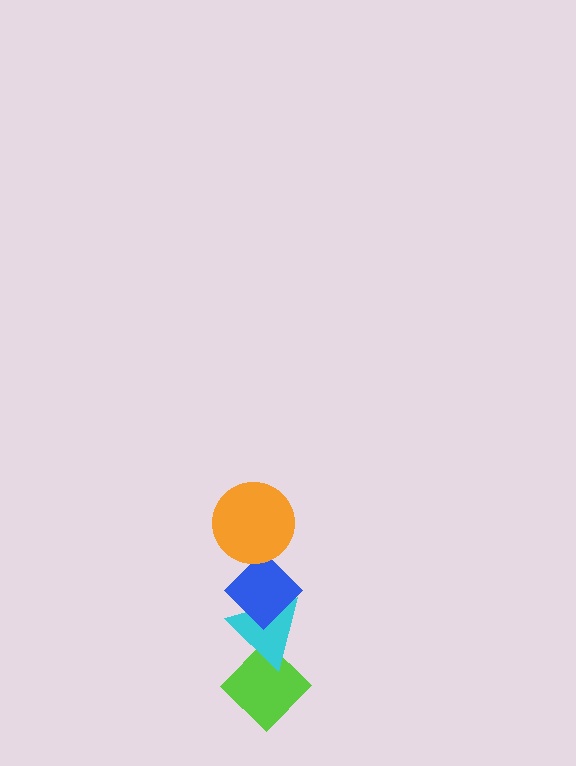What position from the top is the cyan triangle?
The cyan triangle is 3rd from the top.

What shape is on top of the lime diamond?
The cyan triangle is on top of the lime diamond.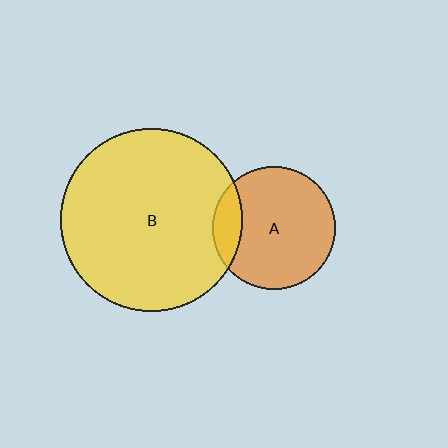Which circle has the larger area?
Circle B (yellow).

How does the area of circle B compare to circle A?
Approximately 2.2 times.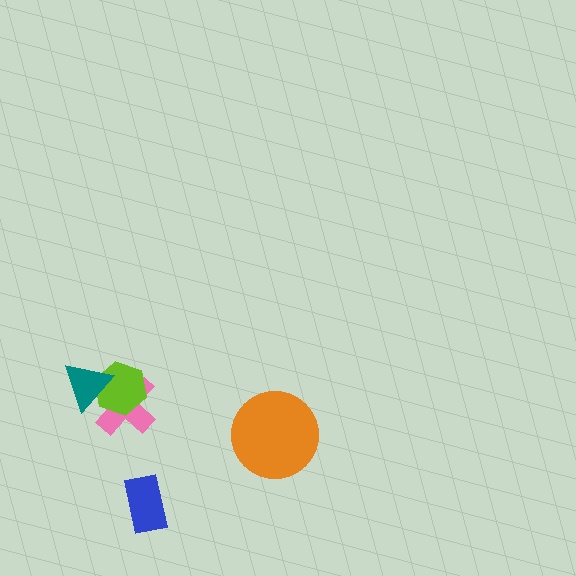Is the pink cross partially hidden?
Yes, it is partially covered by another shape.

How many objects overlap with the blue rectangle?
0 objects overlap with the blue rectangle.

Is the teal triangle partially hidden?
No, no other shape covers it.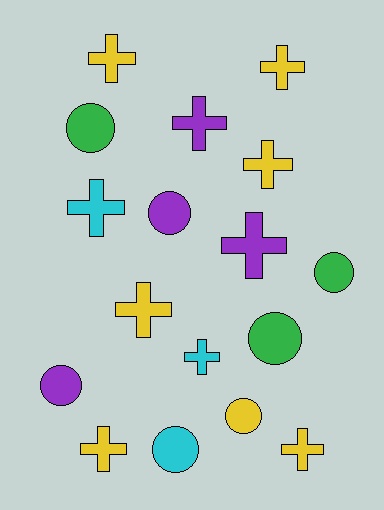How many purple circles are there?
There are 2 purple circles.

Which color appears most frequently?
Yellow, with 7 objects.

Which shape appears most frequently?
Cross, with 10 objects.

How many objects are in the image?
There are 17 objects.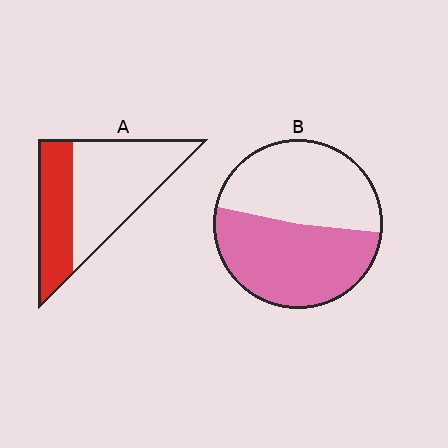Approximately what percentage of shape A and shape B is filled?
A is approximately 35% and B is approximately 50%.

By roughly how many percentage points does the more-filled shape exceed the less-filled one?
By roughly 15 percentage points (B over A).